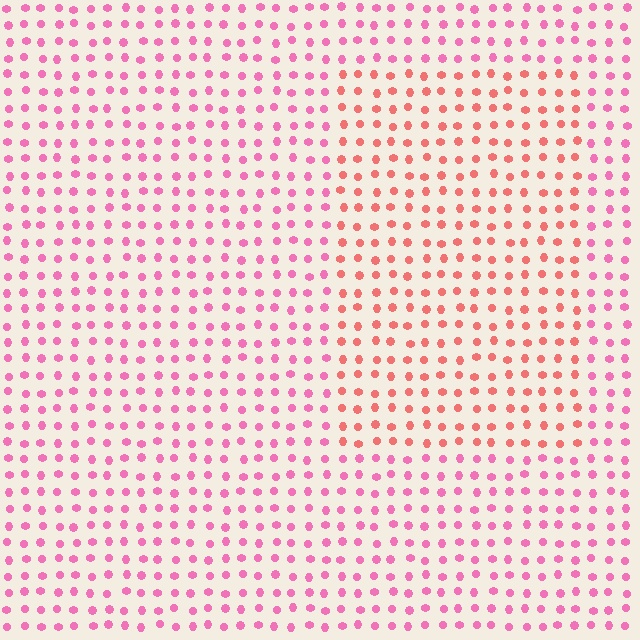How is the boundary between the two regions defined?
The boundary is defined purely by a slight shift in hue (about 34 degrees). Spacing, size, and orientation are identical on both sides.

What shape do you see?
I see a rectangle.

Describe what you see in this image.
The image is filled with small pink elements in a uniform arrangement. A rectangle-shaped region is visible where the elements are tinted to a slightly different hue, forming a subtle color boundary.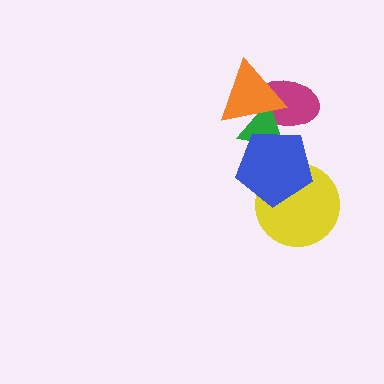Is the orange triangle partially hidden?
No, no other shape covers it.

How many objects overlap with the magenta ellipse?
3 objects overlap with the magenta ellipse.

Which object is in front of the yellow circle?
The blue pentagon is in front of the yellow circle.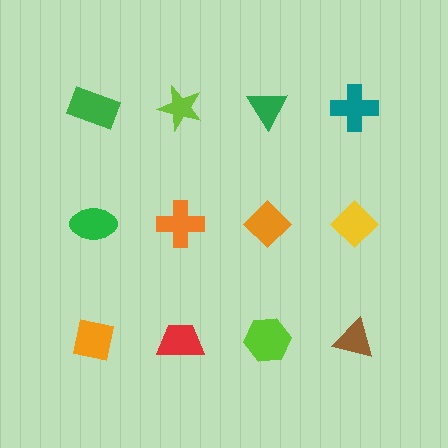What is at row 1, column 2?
A lime star.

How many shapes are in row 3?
4 shapes.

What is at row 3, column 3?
A lime hexagon.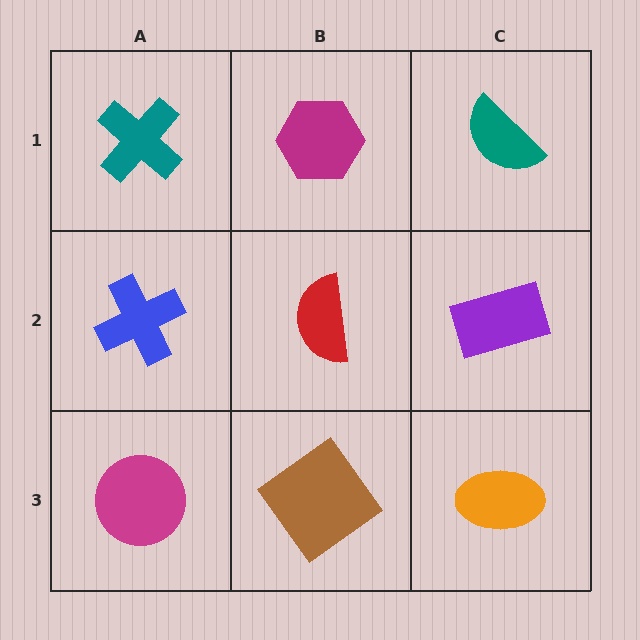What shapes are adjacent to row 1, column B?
A red semicircle (row 2, column B), a teal cross (row 1, column A), a teal semicircle (row 1, column C).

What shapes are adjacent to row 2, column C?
A teal semicircle (row 1, column C), an orange ellipse (row 3, column C), a red semicircle (row 2, column B).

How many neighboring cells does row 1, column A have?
2.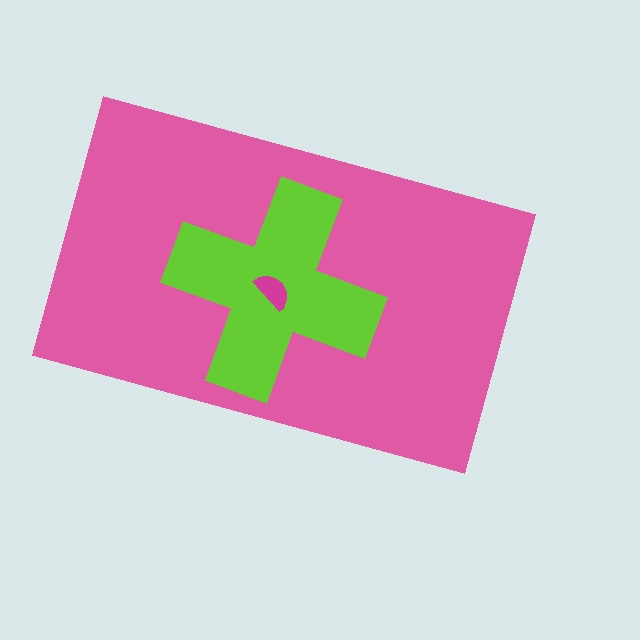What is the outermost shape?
The pink rectangle.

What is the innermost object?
The magenta semicircle.